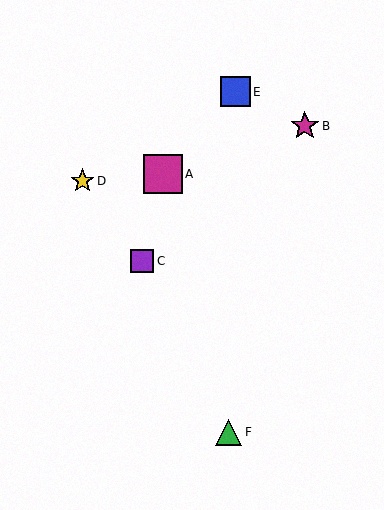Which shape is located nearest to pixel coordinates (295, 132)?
The magenta star (labeled B) at (305, 126) is nearest to that location.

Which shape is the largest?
The magenta square (labeled A) is the largest.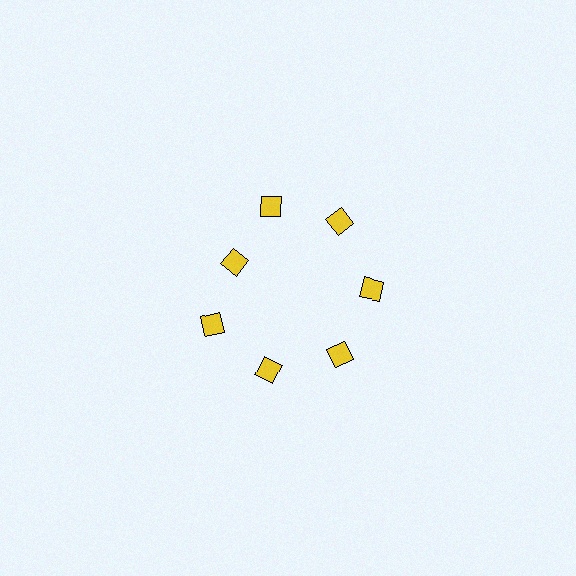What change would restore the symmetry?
The symmetry would be restored by moving it outward, back onto the ring so that all 7 diamonds sit at equal angles and equal distance from the center.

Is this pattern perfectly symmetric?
No. The 7 yellow diamonds are arranged in a ring, but one element near the 10 o'clock position is pulled inward toward the center, breaking the 7-fold rotational symmetry.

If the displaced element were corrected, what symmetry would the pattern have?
It would have 7-fold rotational symmetry — the pattern would map onto itself every 51 degrees.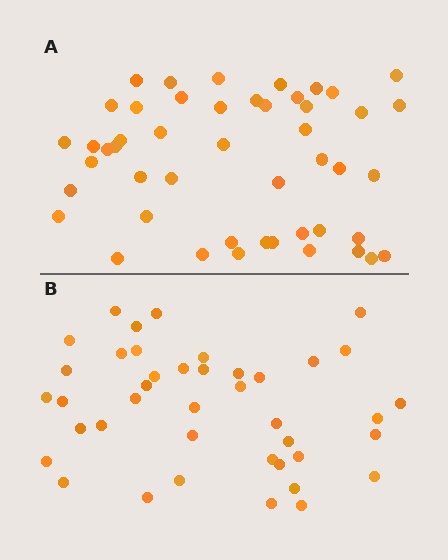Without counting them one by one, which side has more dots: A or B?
Region A (the top region) has more dots.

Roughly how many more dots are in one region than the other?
Region A has roughly 8 or so more dots than region B.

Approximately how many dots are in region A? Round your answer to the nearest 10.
About 50 dots. (The exact count is 48, which rounds to 50.)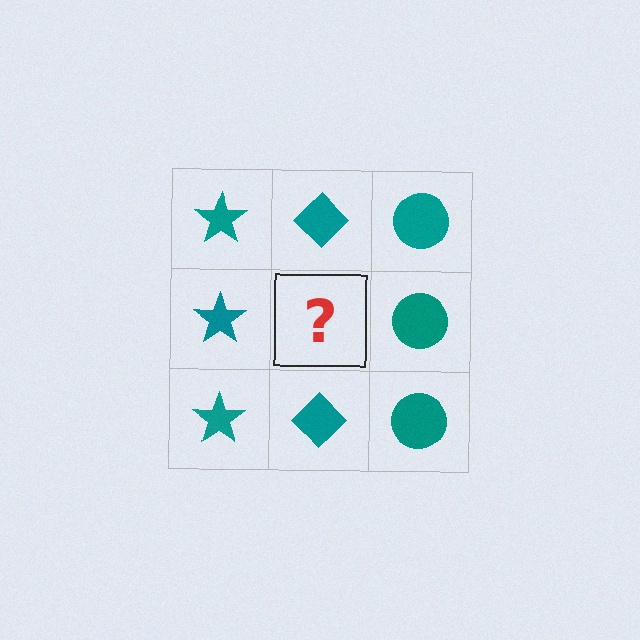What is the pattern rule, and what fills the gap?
The rule is that each column has a consistent shape. The gap should be filled with a teal diamond.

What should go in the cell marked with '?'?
The missing cell should contain a teal diamond.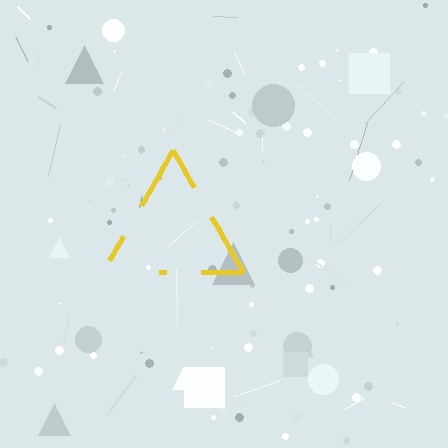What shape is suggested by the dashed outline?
The dashed outline suggests a triangle.